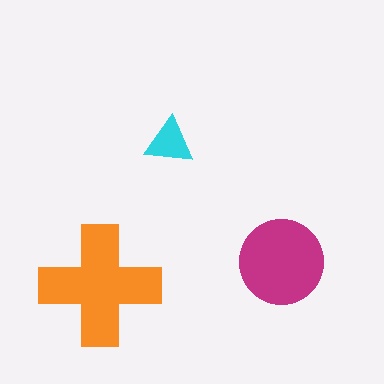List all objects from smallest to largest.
The cyan triangle, the magenta circle, the orange cross.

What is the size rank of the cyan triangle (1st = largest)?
3rd.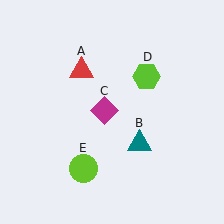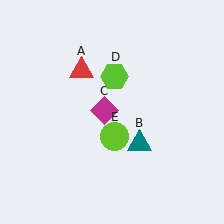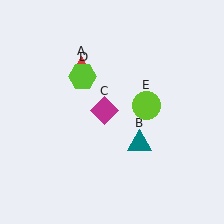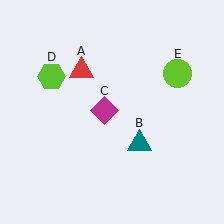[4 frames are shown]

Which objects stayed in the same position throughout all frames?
Red triangle (object A) and teal triangle (object B) and magenta diamond (object C) remained stationary.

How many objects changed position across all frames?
2 objects changed position: lime hexagon (object D), lime circle (object E).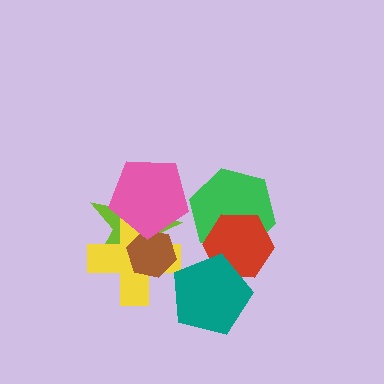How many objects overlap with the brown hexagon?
3 objects overlap with the brown hexagon.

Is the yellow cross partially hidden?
Yes, it is partially covered by another shape.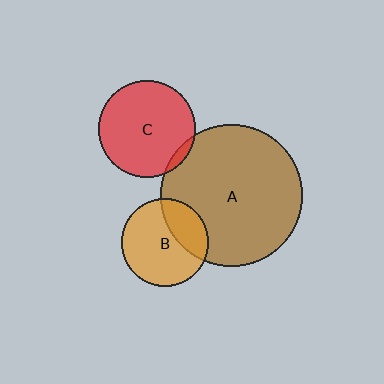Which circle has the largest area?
Circle A (brown).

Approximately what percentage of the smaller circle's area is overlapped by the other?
Approximately 30%.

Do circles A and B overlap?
Yes.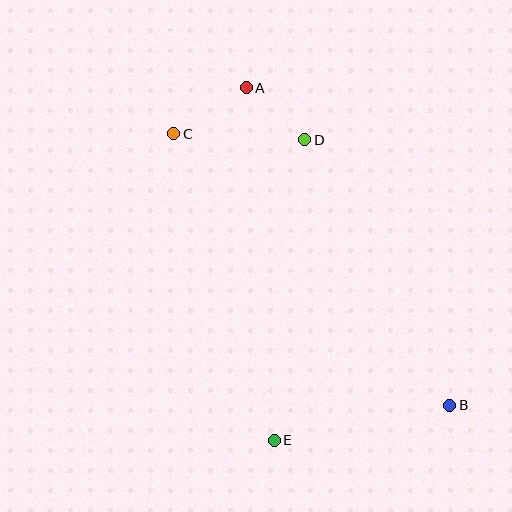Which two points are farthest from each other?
Points B and C are farthest from each other.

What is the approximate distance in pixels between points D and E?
The distance between D and E is approximately 302 pixels.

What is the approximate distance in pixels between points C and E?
The distance between C and E is approximately 323 pixels.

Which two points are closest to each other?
Points A and D are closest to each other.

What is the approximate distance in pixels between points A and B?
The distance between A and B is approximately 377 pixels.